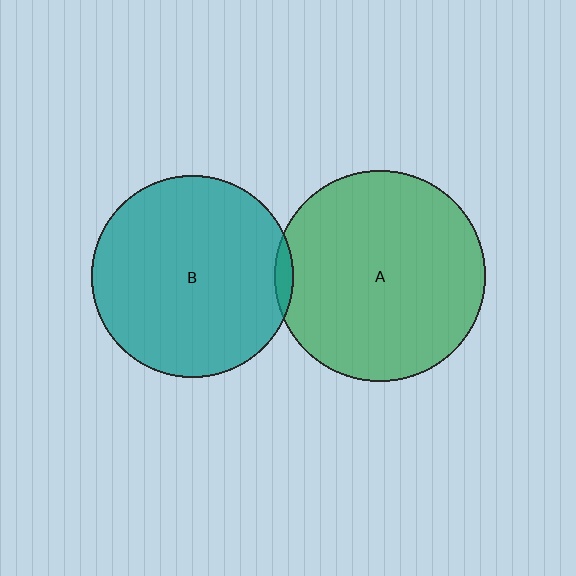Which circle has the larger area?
Circle A (green).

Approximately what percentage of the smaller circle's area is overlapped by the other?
Approximately 5%.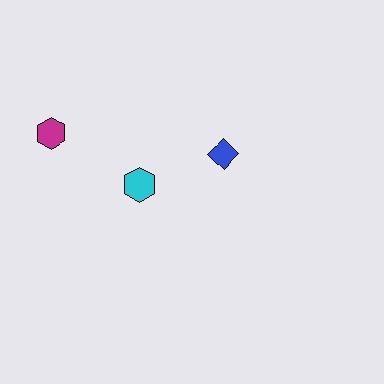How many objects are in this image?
There are 3 objects.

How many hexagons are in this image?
There are 2 hexagons.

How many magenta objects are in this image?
There is 1 magenta object.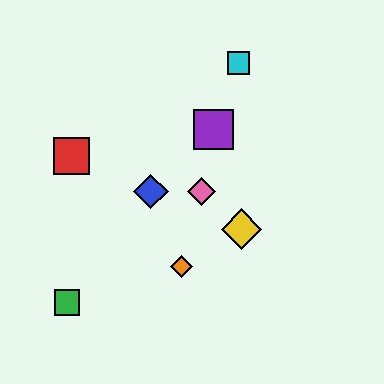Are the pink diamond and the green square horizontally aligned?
No, the pink diamond is at y≈191 and the green square is at y≈302.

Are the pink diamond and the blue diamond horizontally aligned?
Yes, both are at y≈191.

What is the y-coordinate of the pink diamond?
The pink diamond is at y≈191.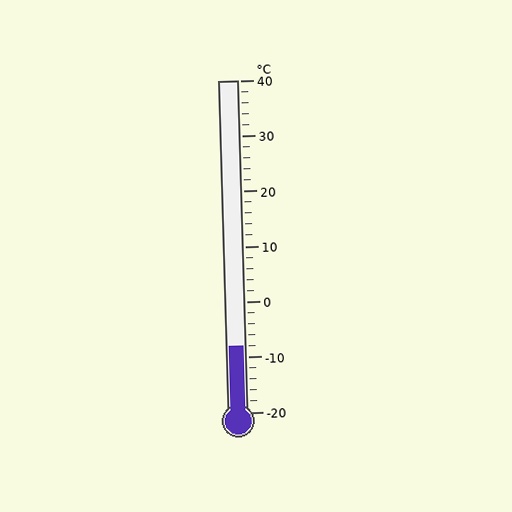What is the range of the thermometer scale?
The thermometer scale ranges from -20°C to 40°C.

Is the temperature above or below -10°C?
The temperature is above -10°C.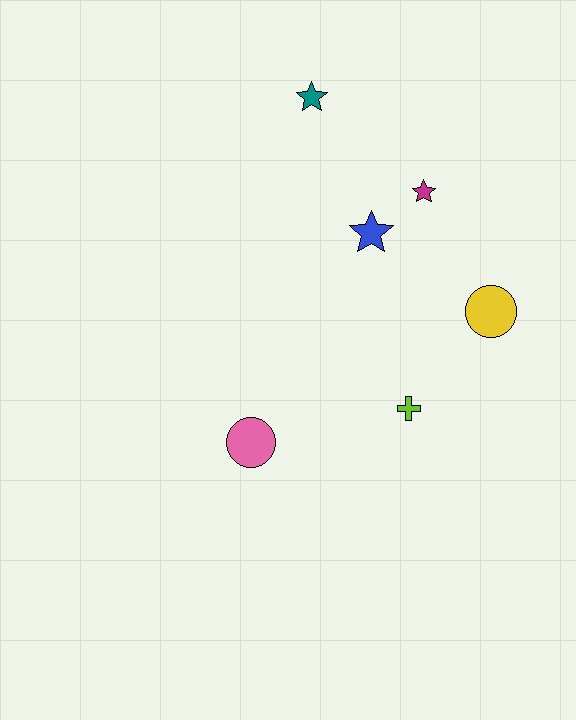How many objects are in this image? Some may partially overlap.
There are 6 objects.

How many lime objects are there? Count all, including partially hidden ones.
There is 1 lime object.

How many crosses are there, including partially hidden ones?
There is 1 cross.